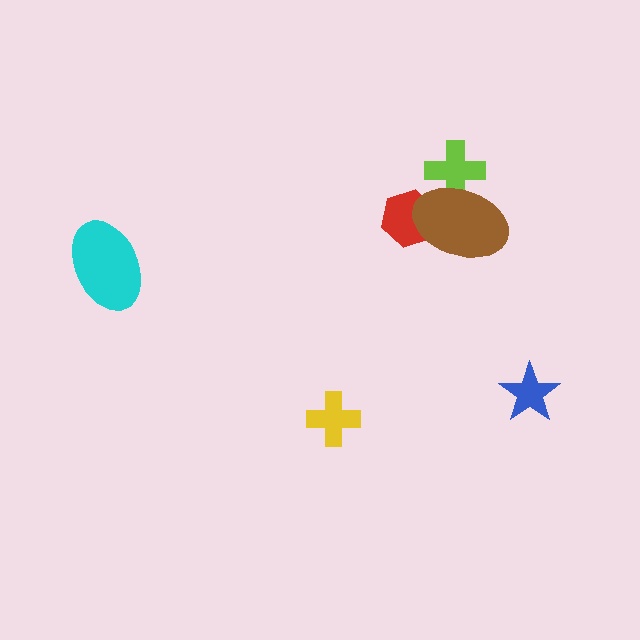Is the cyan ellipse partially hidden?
No, no other shape covers it.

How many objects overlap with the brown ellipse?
2 objects overlap with the brown ellipse.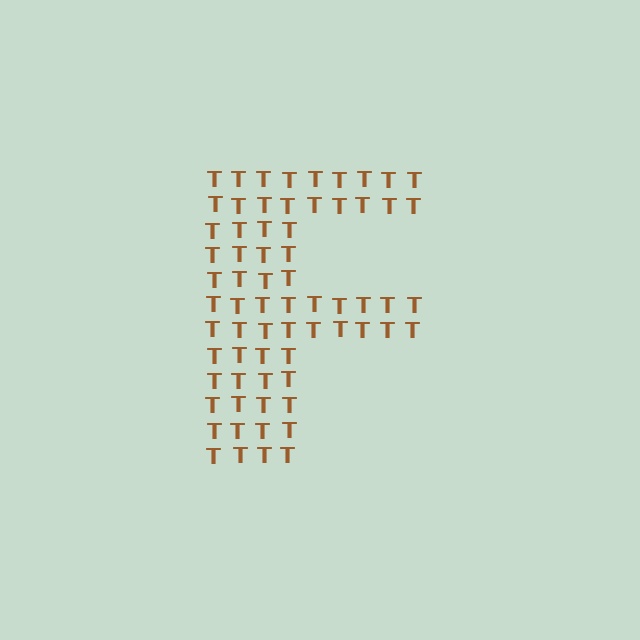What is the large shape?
The large shape is the letter F.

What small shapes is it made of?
It is made of small letter T's.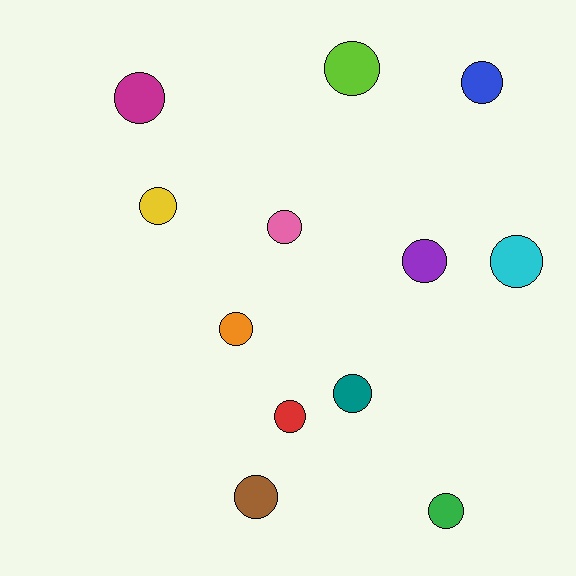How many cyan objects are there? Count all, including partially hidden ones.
There is 1 cyan object.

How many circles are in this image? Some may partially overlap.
There are 12 circles.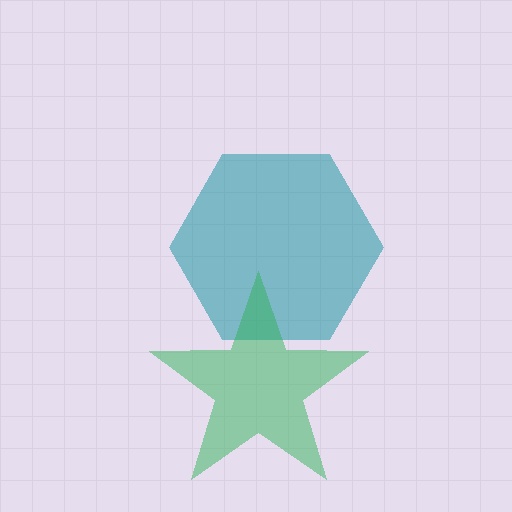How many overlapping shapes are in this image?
There are 2 overlapping shapes in the image.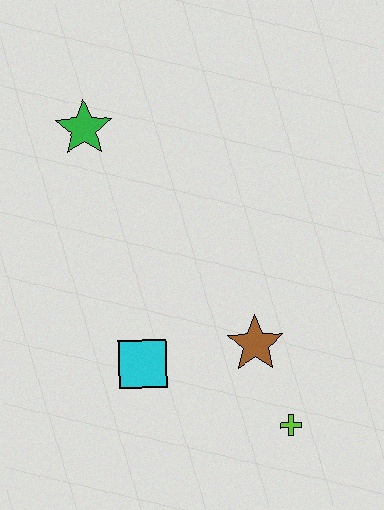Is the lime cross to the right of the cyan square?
Yes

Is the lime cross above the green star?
No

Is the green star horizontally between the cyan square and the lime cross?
No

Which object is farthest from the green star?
The lime cross is farthest from the green star.